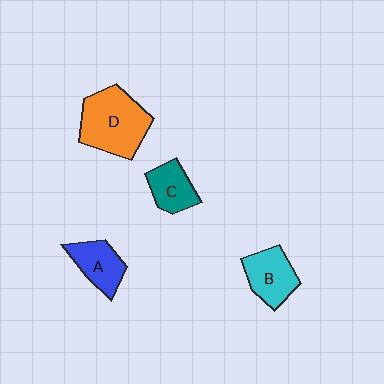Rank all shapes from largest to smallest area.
From largest to smallest: D (orange), B (cyan), A (blue), C (teal).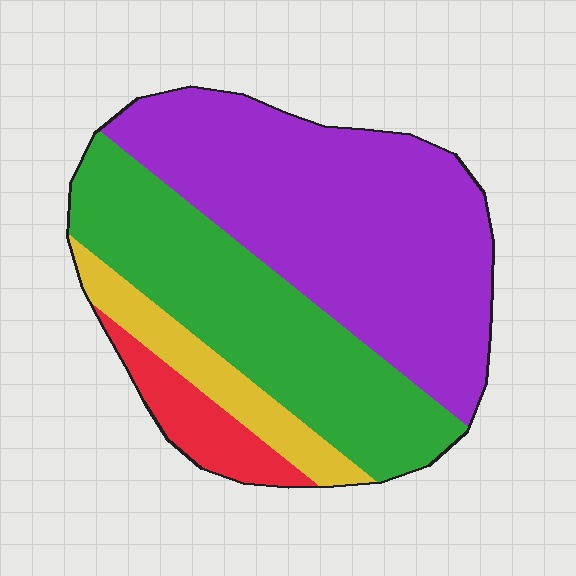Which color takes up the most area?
Purple, at roughly 50%.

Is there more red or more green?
Green.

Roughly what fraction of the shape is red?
Red covers about 10% of the shape.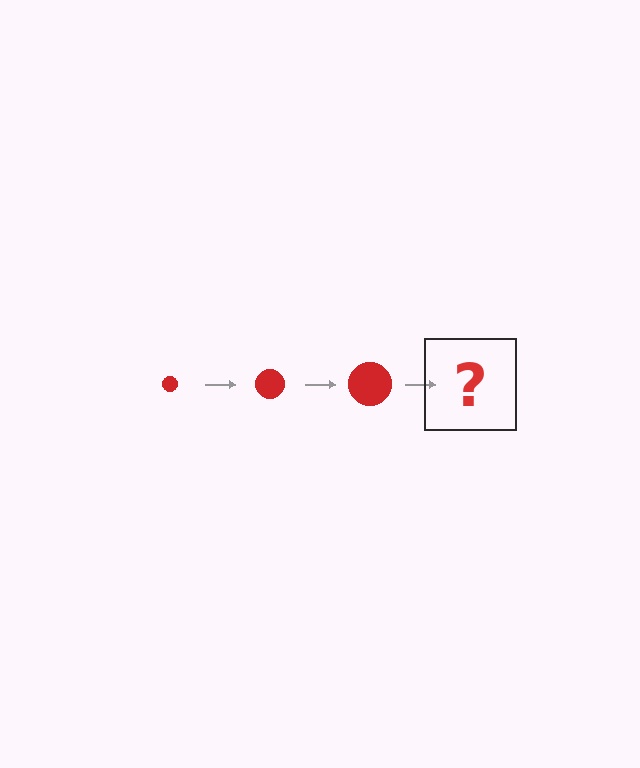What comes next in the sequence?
The next element should be a red circle, larger than the previous one.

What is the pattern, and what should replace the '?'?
The pattern is that the circle gets progressively larger each step. The '?' should be a red circle, larger than the previous one.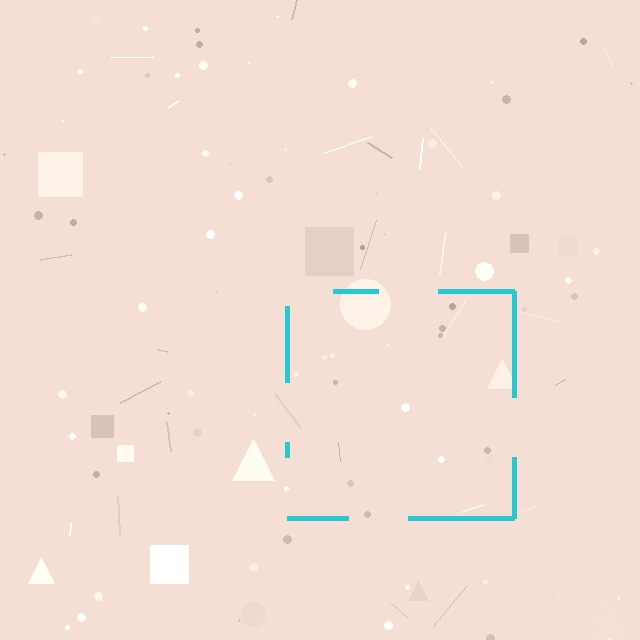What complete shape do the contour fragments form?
The contour fragments form a square.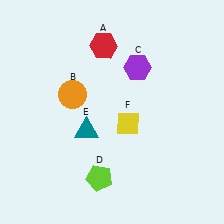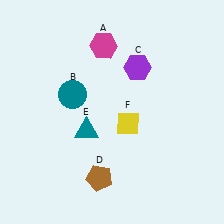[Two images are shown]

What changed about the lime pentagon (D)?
In Image 1, D is lime. In Image 2, it changed to brown.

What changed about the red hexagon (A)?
In Image 1, A is red. In Image 2, it changed to magenta.